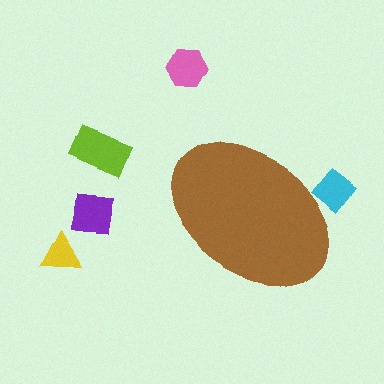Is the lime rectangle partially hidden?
No, the lime rectangle is fully visible.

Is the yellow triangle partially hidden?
No, the yellow triangle is fully visible.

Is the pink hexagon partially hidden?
No, the pink hexagon is fully visible.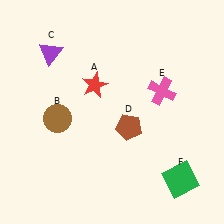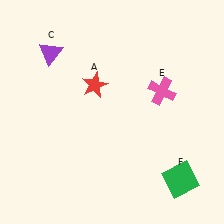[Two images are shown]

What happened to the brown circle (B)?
The brown circle (B) was removed in Image 2. It was in the bottom-left area of Image 1.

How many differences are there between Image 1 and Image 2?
There are 2 differences between the two images.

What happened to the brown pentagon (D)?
The brown pentagon (D) was removed in Image 2. It was in the bottom-right area of Image 1.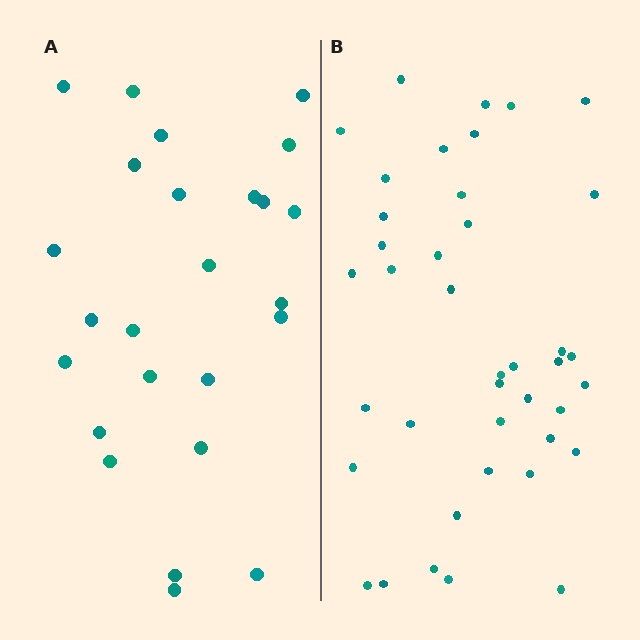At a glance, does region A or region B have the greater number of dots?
Region B (the right region) has more dots.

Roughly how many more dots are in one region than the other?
Region B has approximately 15 more dots than region A.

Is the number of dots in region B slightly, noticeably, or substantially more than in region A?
Region B has substantially more. The ratio is roughly 1.6 to 1.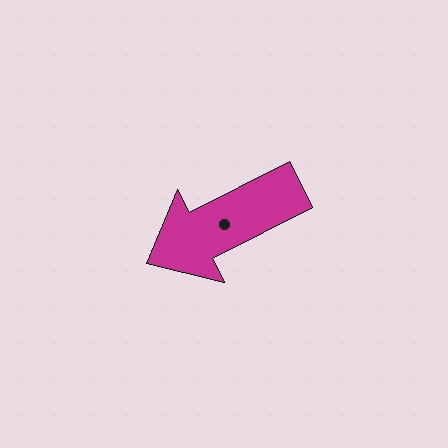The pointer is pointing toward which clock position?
Roughly 8 o'clock.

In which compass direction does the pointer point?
Southwest.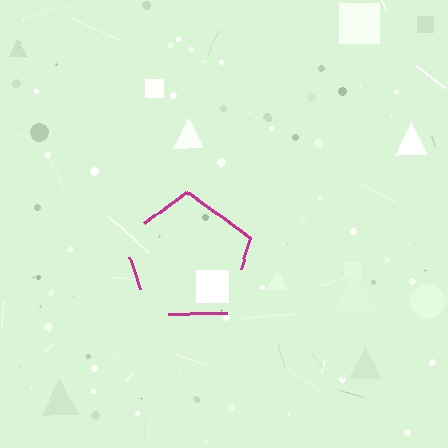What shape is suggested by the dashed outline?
The dashed outline suggests a pentagon.